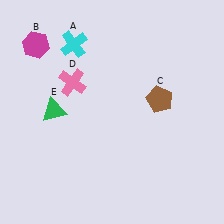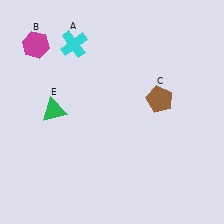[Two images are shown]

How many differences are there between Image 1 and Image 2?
There is 1 difference between the two images.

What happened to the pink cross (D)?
The pink cross (D) was removed in Image 2. It was in the top-left area of Image 1.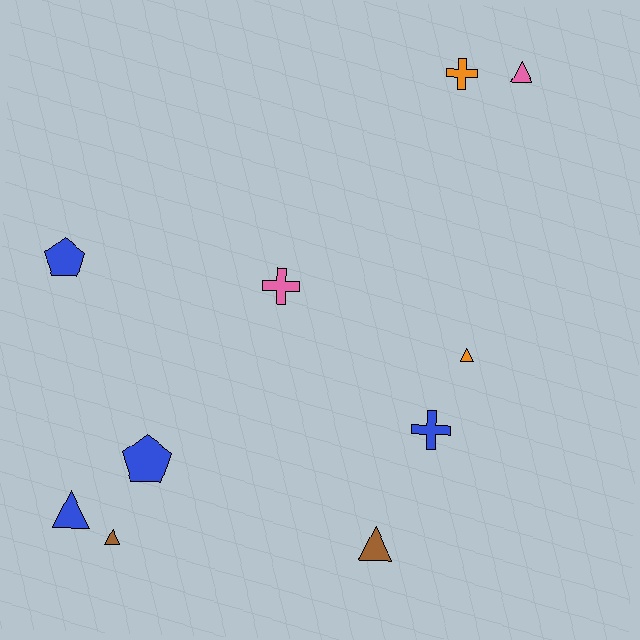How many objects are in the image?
There are 10 objects.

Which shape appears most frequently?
Triangle, with 5 objects.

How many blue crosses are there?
There is 1 blue cross.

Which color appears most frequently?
Blue, with 4 objects.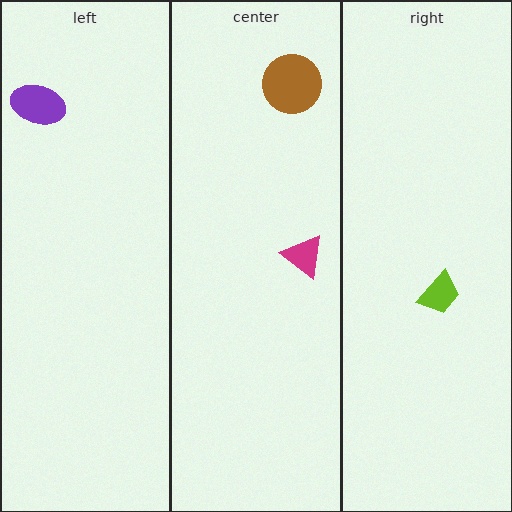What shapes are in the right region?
The lime trapezoid.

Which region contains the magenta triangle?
The center region.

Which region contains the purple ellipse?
The left region.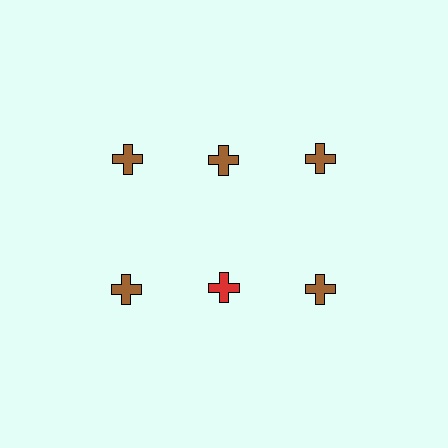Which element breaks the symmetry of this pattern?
The red cross in the second row, second from left column breaks the symmetry. All other shapes are brown crosses.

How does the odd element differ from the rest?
It has a different color: red instead of brown.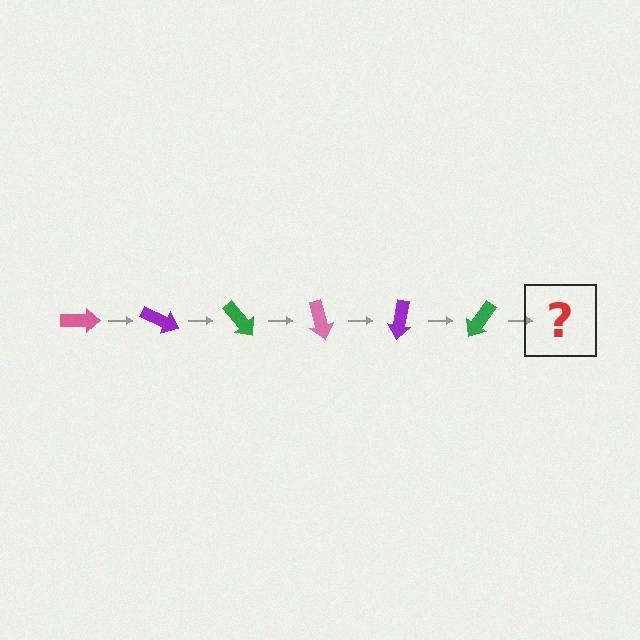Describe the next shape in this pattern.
It should be a pink arrow, rotated 150 degrees from the start.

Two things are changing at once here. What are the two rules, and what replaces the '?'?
The two rules are that it rotates 25 degrees each step and the color cycles through pink, purple, and green. The '?' should be a pink arrow, rotated 150 degrees from the start.